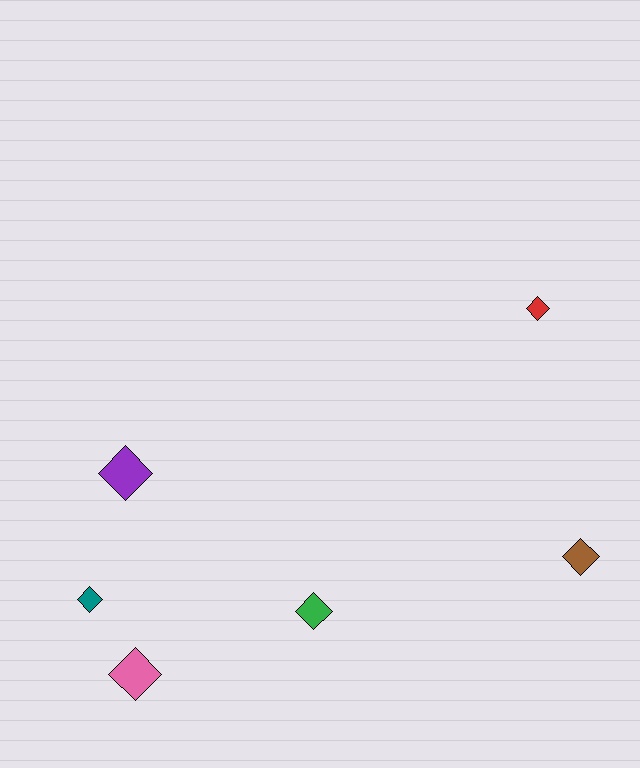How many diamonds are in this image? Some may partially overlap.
There are 6 diamonds.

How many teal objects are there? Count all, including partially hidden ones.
There is 1 teal object.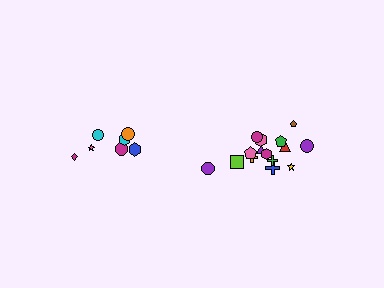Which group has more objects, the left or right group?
The right group.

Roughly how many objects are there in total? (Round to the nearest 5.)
Roughly 20 objects in total.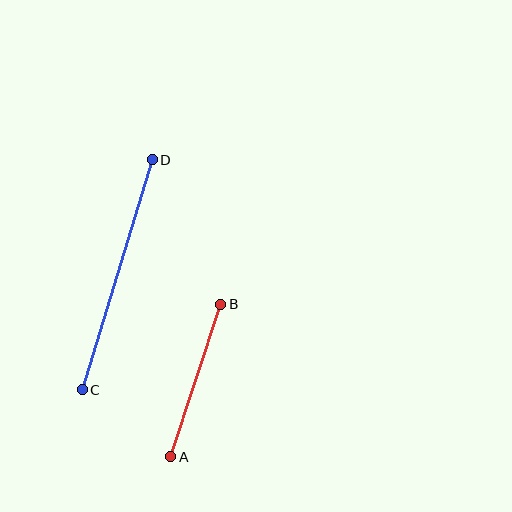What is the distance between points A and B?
The distance is approximately 160 pixels.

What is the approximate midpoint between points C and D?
The midpoint is at approximately (117, 275) pixels.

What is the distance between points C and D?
The distance is approximately 240 pixels.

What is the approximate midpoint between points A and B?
The midpoint is at approximately (196, 381) pixels.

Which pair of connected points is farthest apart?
Points C and D are farthest apart.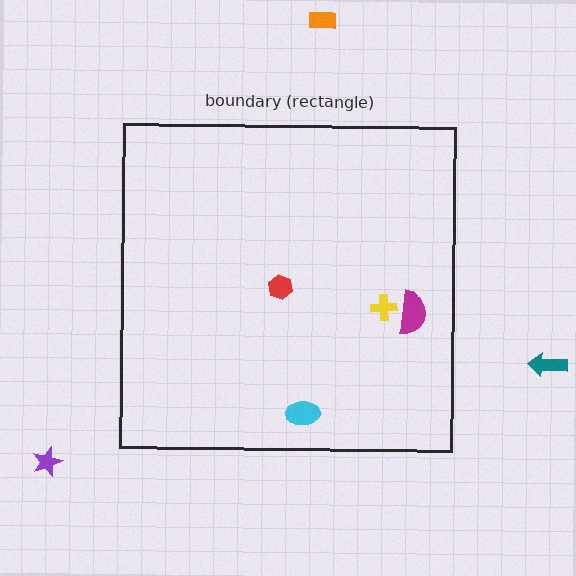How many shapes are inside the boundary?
4 inside, 3 outside.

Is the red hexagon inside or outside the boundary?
Inside.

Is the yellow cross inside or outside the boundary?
Inside.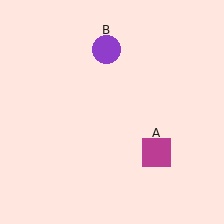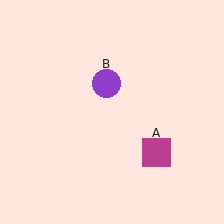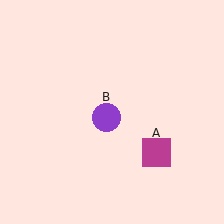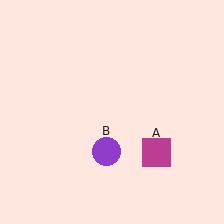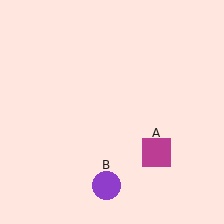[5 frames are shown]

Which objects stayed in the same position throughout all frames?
Magenta square (object A) remained stationary.